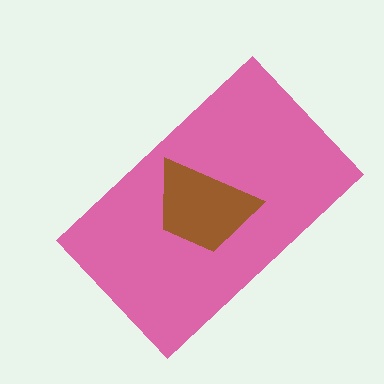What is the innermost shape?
The brown trapezoid.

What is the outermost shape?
The pink rectangle.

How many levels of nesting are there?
2.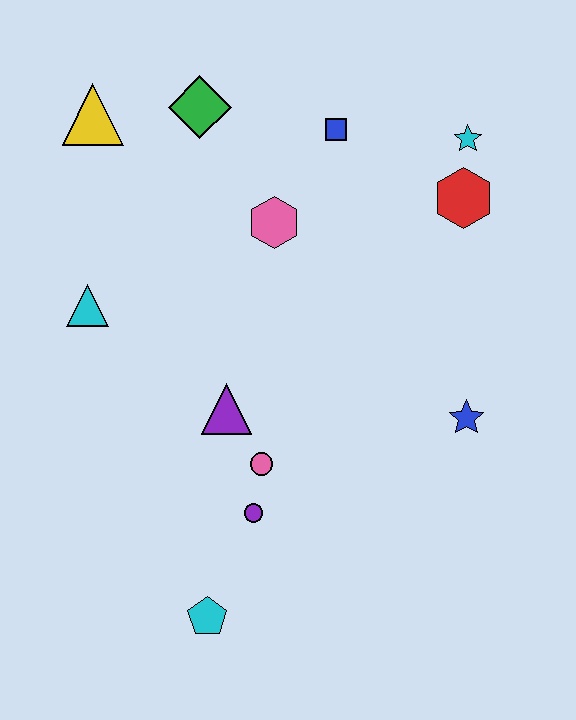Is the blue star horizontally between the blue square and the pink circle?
No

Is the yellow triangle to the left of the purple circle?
Yes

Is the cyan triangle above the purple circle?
Yes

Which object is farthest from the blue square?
The cyan pentagon is farthest from the blue square.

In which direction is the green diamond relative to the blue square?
The green diamond is to the left of the blue square.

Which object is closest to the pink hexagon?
The blue square is closest to the pink hexagon.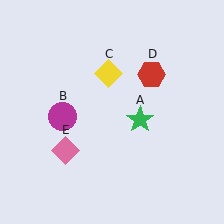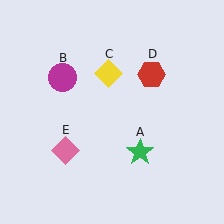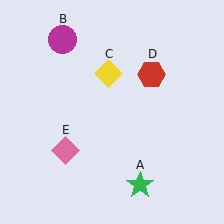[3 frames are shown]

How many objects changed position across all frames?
2 objects changed position: green star (object A), magenta circle (object B).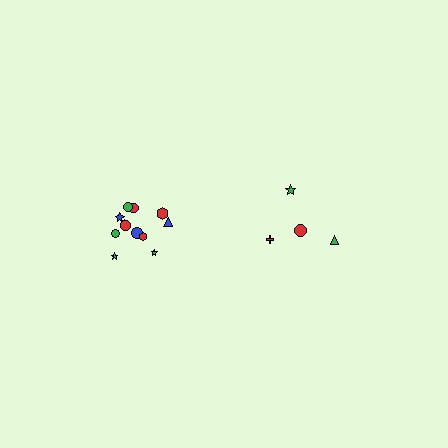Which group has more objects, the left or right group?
The left group.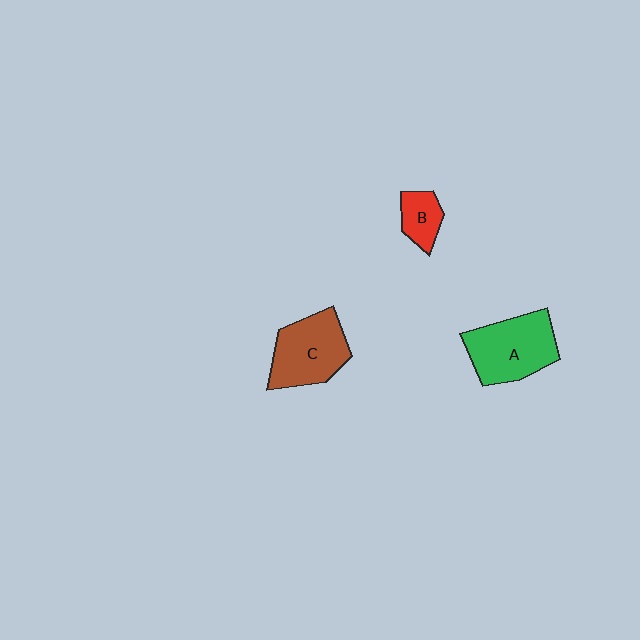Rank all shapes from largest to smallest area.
From largest to smallest: A (green), C (brown), B (red).